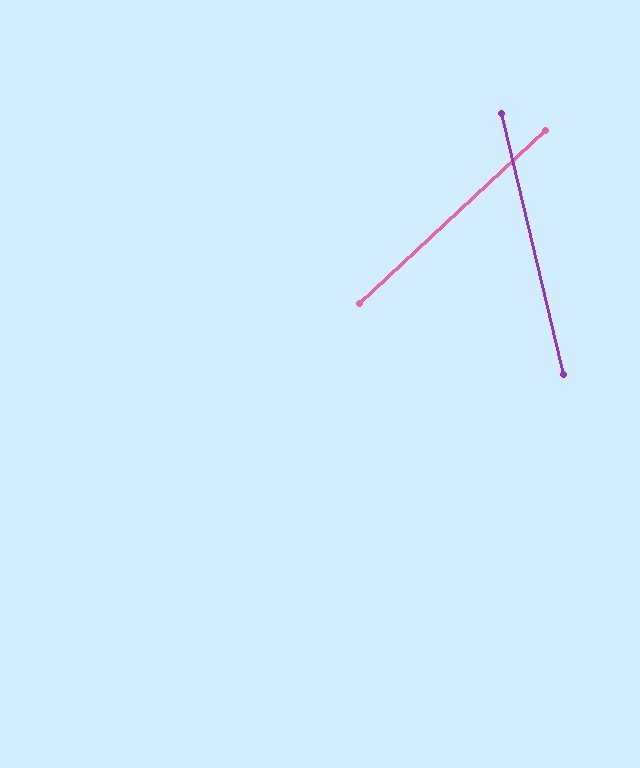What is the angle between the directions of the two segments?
Approximately 61 degrees.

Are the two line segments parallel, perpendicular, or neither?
Neither parallel nor perpendicular — they differ by about 61°.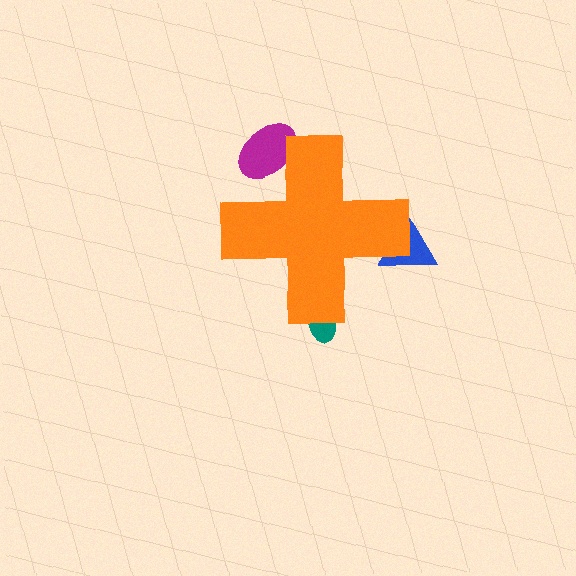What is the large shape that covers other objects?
An orange cross.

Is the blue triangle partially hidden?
Yes, the blue triangle is partially hidden behind the orange cross.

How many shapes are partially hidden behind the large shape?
3 shapes are partially hidden.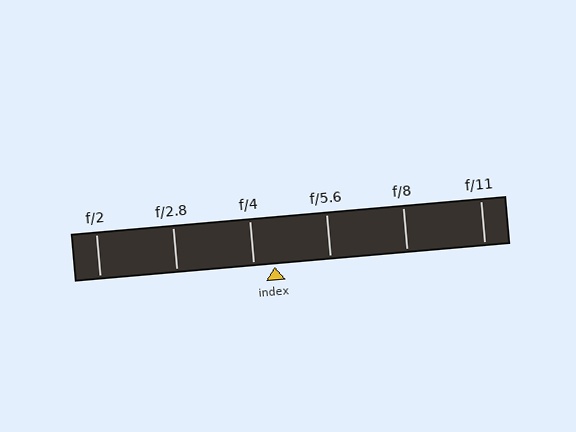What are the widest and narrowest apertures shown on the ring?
The widest aperture shown is f/2 and the narrowest is f/11.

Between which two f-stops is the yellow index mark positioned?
The index mark is between f/4 and f/5.6.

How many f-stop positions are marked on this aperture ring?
There are 6 f-stop positions marked.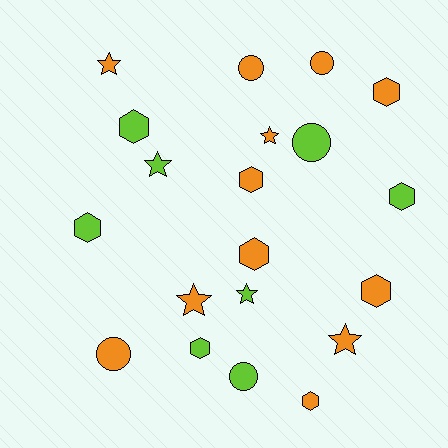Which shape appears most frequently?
Hexagon, with 9 objects.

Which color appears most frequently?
Orange, with 12 objects.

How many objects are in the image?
There are 20 objects.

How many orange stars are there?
There are 4 orange stars.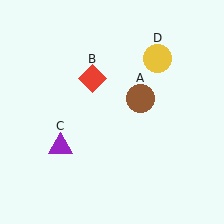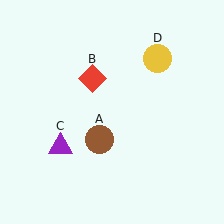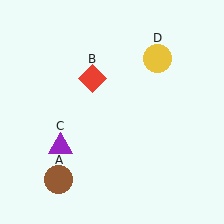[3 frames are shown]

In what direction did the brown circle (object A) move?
The brown circle (object A) moved down and to the left.